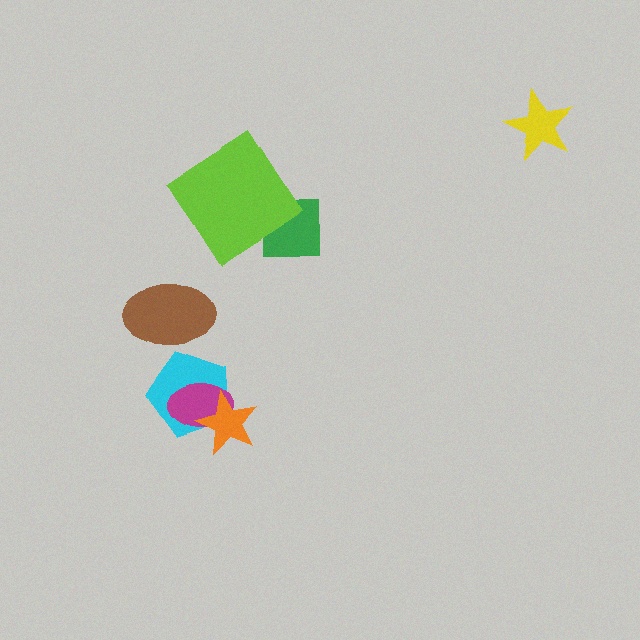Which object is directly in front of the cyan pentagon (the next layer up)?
The magenta ellipse is directly in front of the cyan pentagon.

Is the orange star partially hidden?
No, no other shape covers it.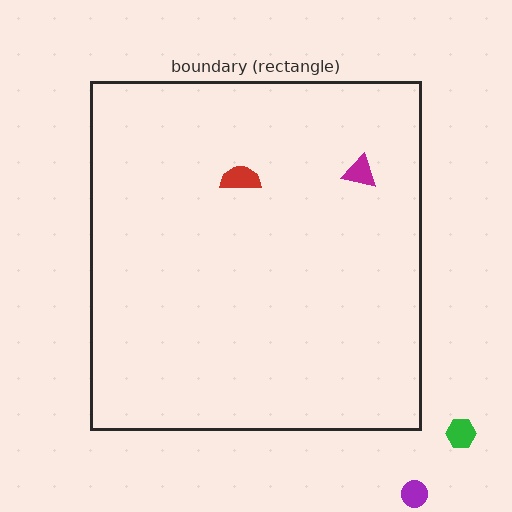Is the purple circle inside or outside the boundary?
Outside.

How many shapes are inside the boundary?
2 inside, 2 outside.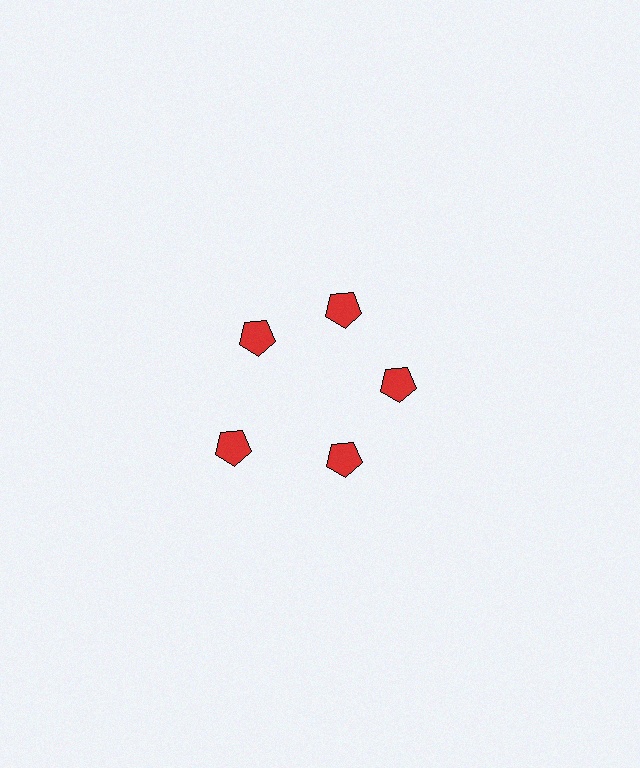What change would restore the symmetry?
The symmetry would be restored by moving it inward, back onto the ring so that all 5 pentagons sit at equal angles and equal distance from the center.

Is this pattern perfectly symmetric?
No. The 5 red pentagons are arranged in a ring, but one element near the 8 o'clock position is pushed outward from the center, breaking the 5-fold rotational symmetry.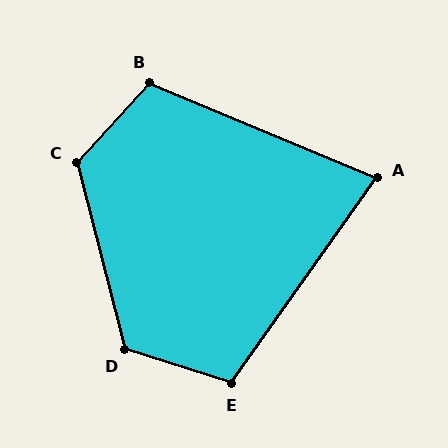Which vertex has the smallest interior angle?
A, at approximately 77 degrees.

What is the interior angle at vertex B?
Approximately 110 degrees (obtuse).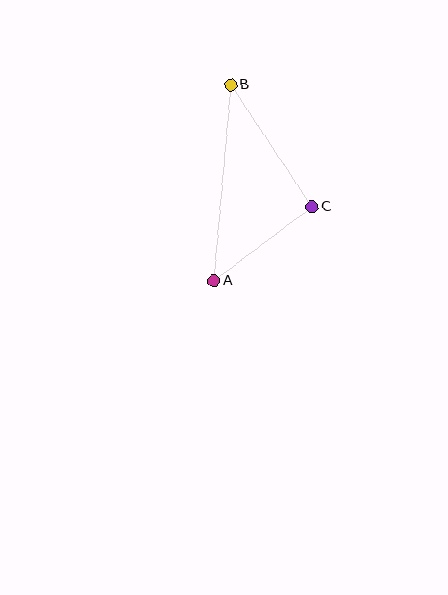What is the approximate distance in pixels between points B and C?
The distance between B and C is approximately 147 pixels.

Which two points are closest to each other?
Points A and C are closest to each other.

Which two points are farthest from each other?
Points A and B are farthest from each other.